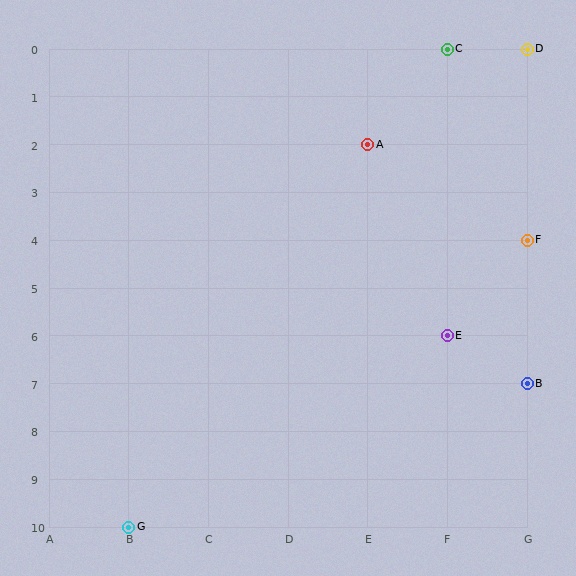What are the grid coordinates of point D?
Point D is at grid coordinates (G, 0).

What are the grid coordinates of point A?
Point A is at grid coordinates (E, 2).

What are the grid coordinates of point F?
Point F is at grid coordinates (G, 4).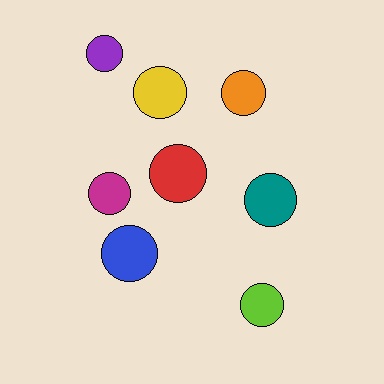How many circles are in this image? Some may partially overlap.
There are 8 circles.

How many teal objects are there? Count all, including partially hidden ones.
There is 1 teal object.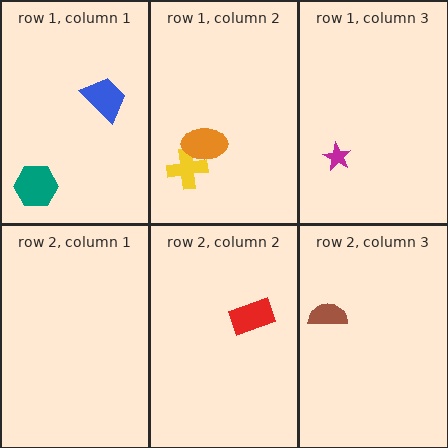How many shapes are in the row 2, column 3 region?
1.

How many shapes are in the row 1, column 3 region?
1.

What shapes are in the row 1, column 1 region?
The teal hexagon, the blue trapezoid.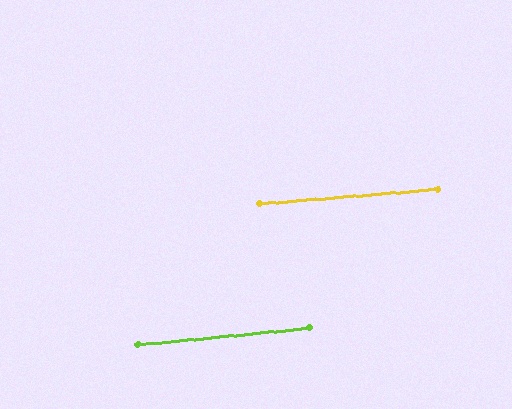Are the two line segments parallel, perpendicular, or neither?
Parallel — their directions differ by only 1.0°.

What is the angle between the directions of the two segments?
Approximately 1 degree.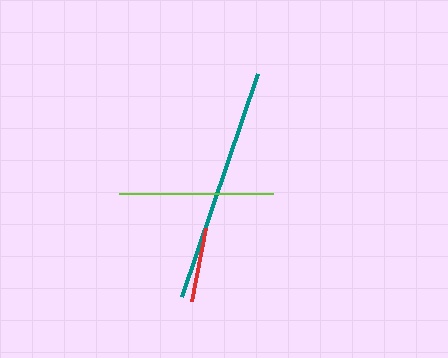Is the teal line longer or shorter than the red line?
The teal line is longer than the red line.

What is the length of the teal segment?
The teal segment is approximately 236 pixels long.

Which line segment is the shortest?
The red line is the shortest at approximately 74 pixels.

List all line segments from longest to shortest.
From longest to shortest: teal, lime, red.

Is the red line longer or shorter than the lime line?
The lime line is longer than the red line.